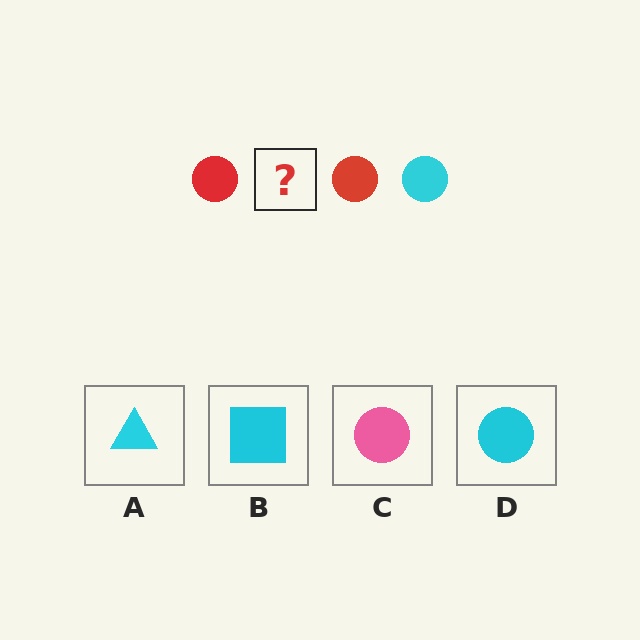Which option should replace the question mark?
Option D.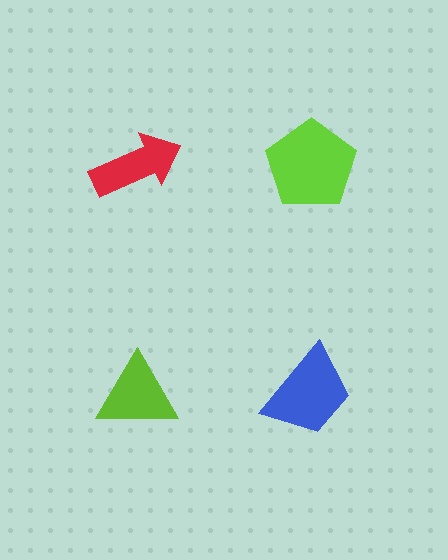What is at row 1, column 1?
A red arrow.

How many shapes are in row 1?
2 shapes.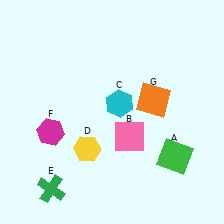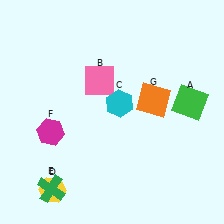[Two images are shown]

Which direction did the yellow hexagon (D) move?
The yellow hexagon (D) moved down.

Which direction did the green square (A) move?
The green square (A) moved up.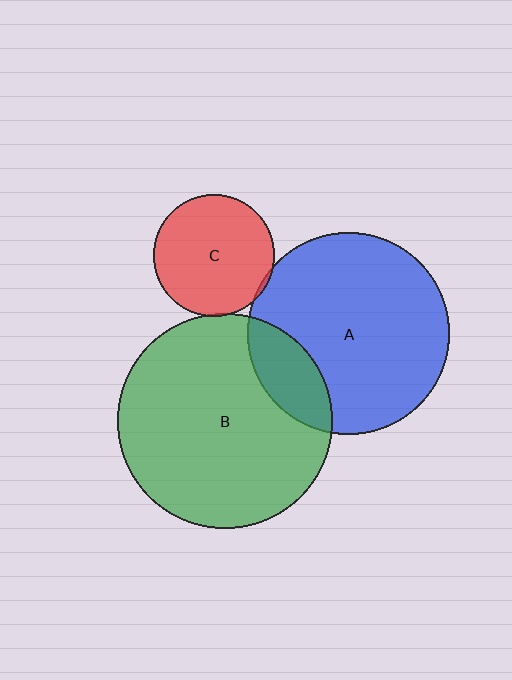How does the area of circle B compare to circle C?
Approximately 3.1 times.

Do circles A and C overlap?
Yes.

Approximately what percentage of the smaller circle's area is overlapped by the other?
Approximately 5%.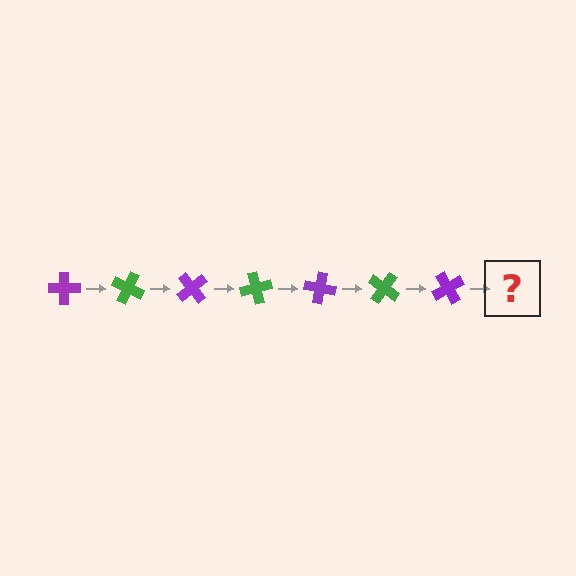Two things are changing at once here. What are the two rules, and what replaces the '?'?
The two rules are that it rotates 25 degrees each step and the color cycles through purple and green. The '?' should be a green cross, rotated 175 degrees from the start.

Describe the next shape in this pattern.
It should be a green cross, rotated 175 degrees from the start.